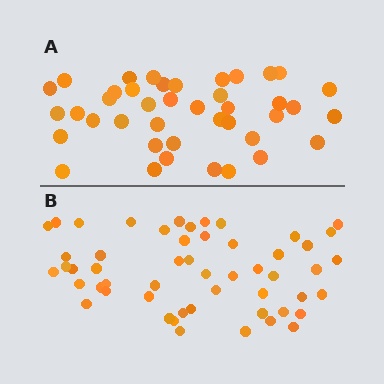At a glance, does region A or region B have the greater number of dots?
Region B (the bottom region) has more dots.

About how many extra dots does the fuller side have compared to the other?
Region B has roughly 12 or so more dots than region A.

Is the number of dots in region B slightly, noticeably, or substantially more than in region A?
Region B has noticeably more, but not dramatically so. The ratio is roughly 1.3 to 1.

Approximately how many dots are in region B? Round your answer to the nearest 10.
About 50 dots. (The exact count is 53, which rounds to 50.)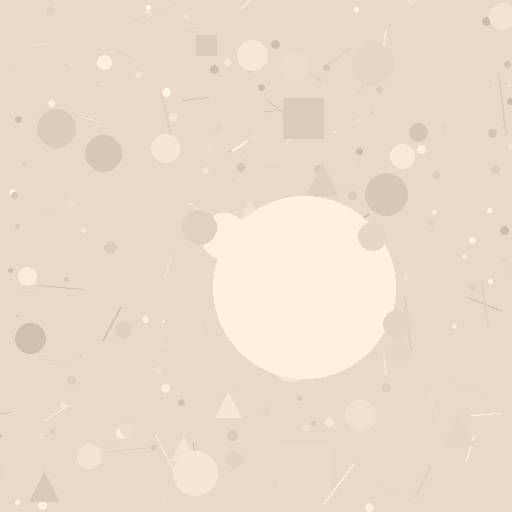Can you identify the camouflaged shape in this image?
The camouflaged shape is a circle.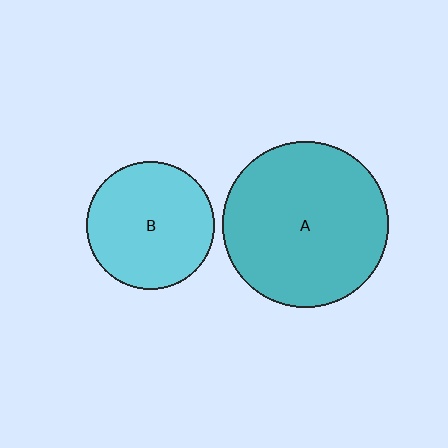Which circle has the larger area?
Circle A (teal).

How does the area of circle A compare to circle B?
Approximately 1.7 times.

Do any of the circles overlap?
No, none of the circles overlap.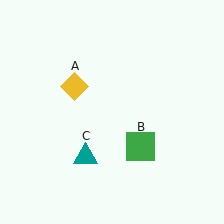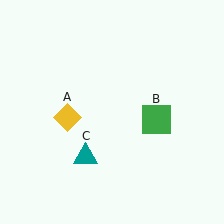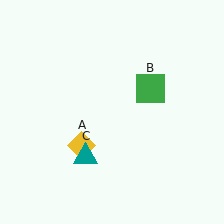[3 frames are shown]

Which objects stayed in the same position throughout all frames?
Teal triangle (object C) remained stationary.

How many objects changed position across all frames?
2 objects changed position: yellow diamond (object A), green square (object B).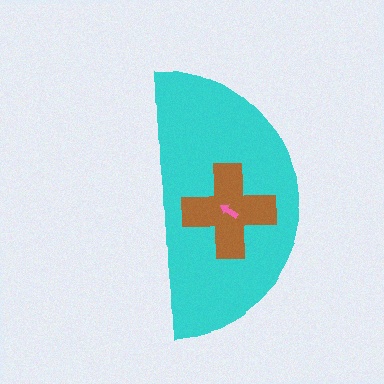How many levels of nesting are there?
3.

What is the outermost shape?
The cyan semicircle.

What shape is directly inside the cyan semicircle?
The brown cross.